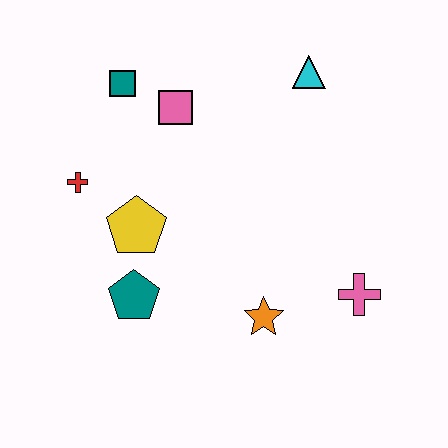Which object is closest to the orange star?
The pink cross is closest to the orange star.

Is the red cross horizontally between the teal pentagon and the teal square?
No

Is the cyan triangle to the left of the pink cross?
Yes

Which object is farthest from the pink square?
The pink cross is farthest from the pink square.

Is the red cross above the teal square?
No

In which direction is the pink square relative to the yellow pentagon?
The pink square is above the yellow pentagon.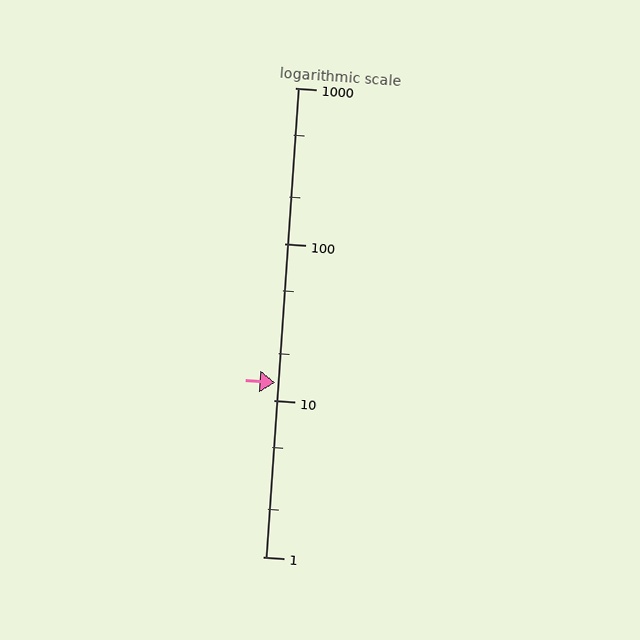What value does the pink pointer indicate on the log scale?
The pointer indicates approximately 13.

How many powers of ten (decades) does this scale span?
The scale spans 3 decades, from 1 to 1000.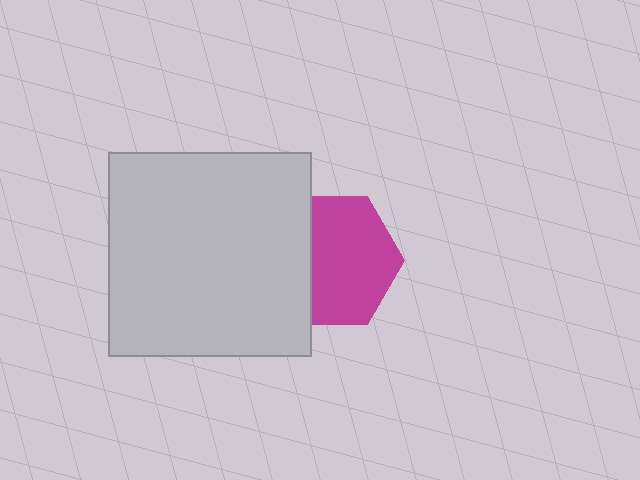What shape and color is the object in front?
The object in front is a light gray square.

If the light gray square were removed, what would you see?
You would see the complete magenta hexagon.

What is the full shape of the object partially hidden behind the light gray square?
The partially hidden object is a magenta hexagon.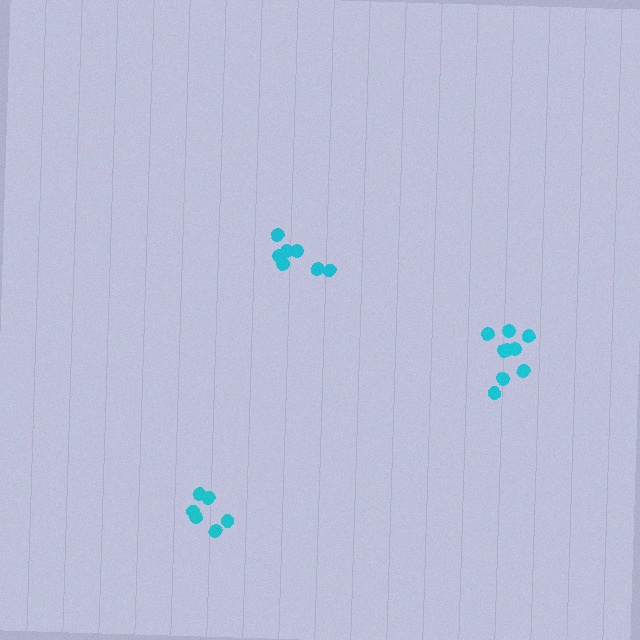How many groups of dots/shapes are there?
There are 3 groups.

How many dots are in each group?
Group 1: 9 dots, Group 2: 6 dots, Group 3: 7 dots (22 total).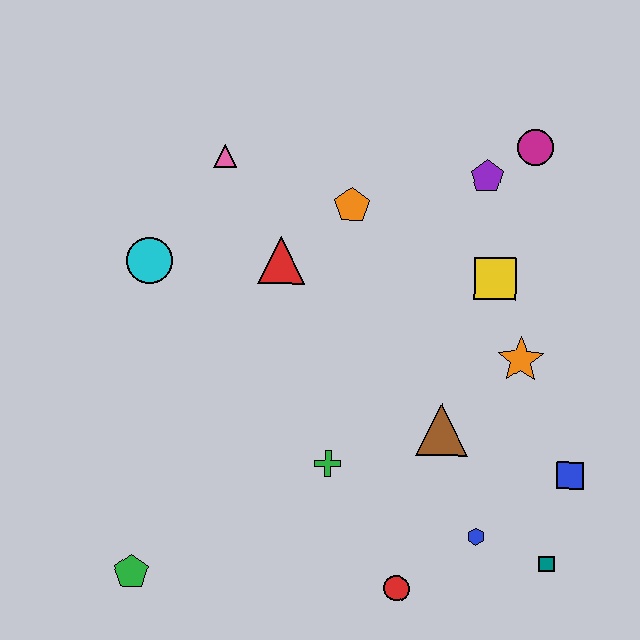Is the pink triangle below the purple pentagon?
No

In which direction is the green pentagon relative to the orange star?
The green pentagon is to the left of the orange star.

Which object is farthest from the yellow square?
The green pentagon is farthest from the yellow square.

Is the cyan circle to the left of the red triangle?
Yes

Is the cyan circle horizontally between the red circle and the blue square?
No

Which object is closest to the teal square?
The blue hexagon is closest to the teal square.